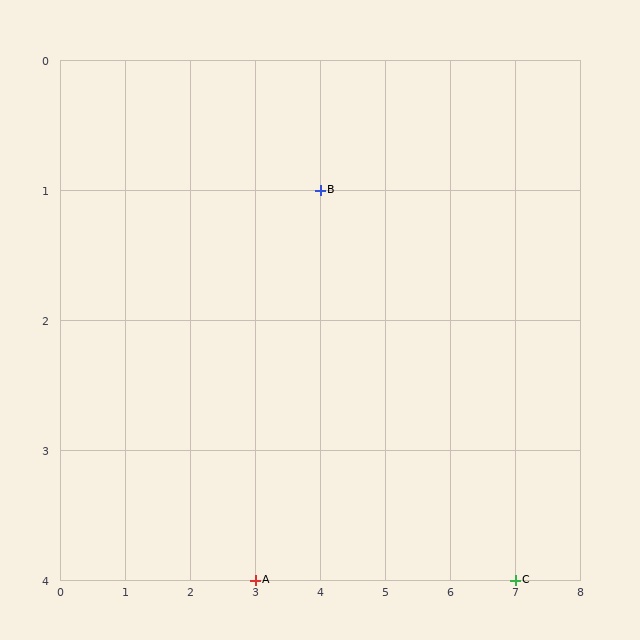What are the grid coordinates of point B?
Point B is at grid coordinates (4, 1).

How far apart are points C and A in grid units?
Points C and A are 4 columns apart.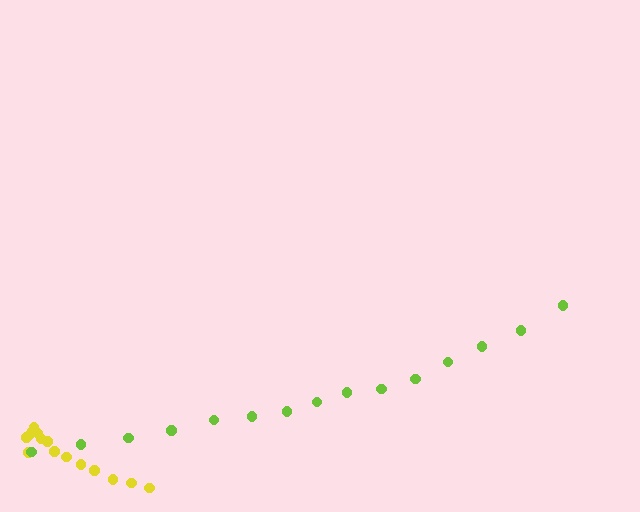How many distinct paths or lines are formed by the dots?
There are 2 distinct paths.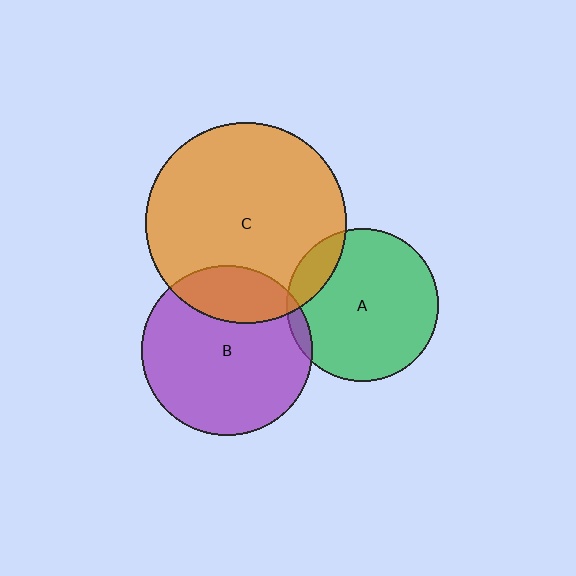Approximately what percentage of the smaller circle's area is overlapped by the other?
Approximately 15%.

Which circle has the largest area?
Circle C (orange).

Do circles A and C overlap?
Yes.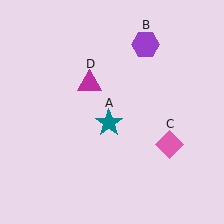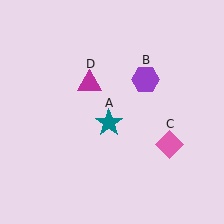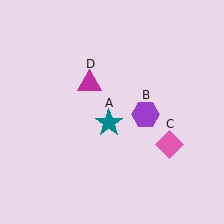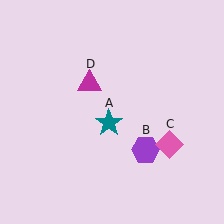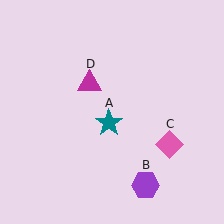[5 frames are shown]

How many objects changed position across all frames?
1 object changed position: purple hexagon (object B).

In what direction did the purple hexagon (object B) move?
The purple hexagon (object B) moved down.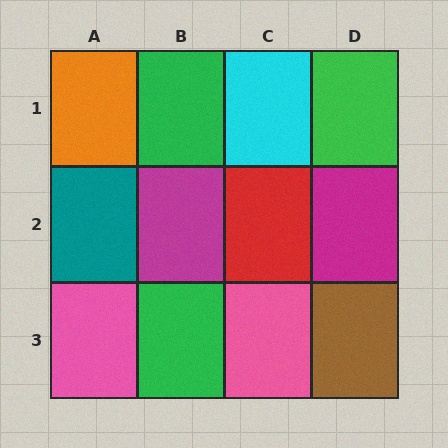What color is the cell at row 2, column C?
Red.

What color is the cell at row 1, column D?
Green.